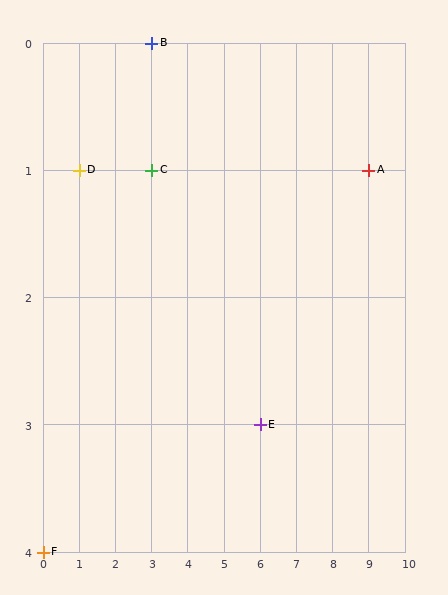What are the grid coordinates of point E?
Point E is at grid coordinates (6, 3).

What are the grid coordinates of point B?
Point B is at grid coordinates (3, 0).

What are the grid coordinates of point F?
Point F is at grid coordinates (0, 4).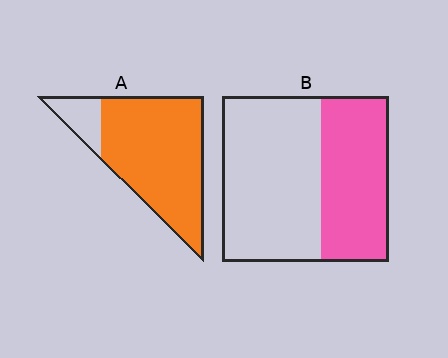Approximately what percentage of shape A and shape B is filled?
A is approximately 85% and B is approximately 40%.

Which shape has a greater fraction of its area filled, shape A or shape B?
Shape A.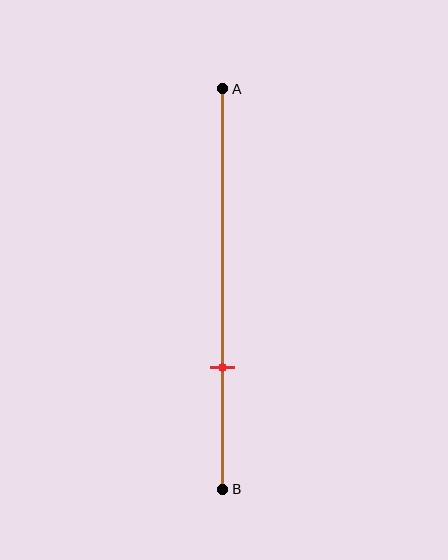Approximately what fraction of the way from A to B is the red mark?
The red mark is approximately 70% of the way from A to B.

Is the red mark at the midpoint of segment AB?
No, the mark is at about 70% from A, not at the 50% midpoint.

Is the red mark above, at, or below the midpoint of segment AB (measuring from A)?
The red mark is below the midpoint of segment AB.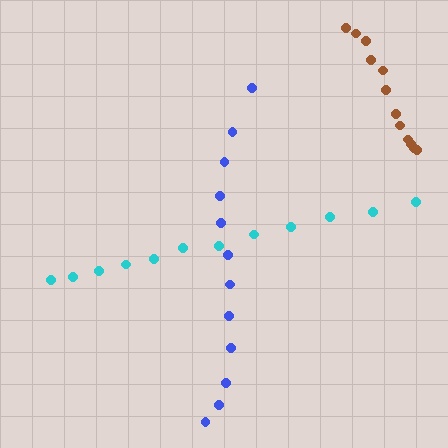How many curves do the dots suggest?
There are 3 distinct paths.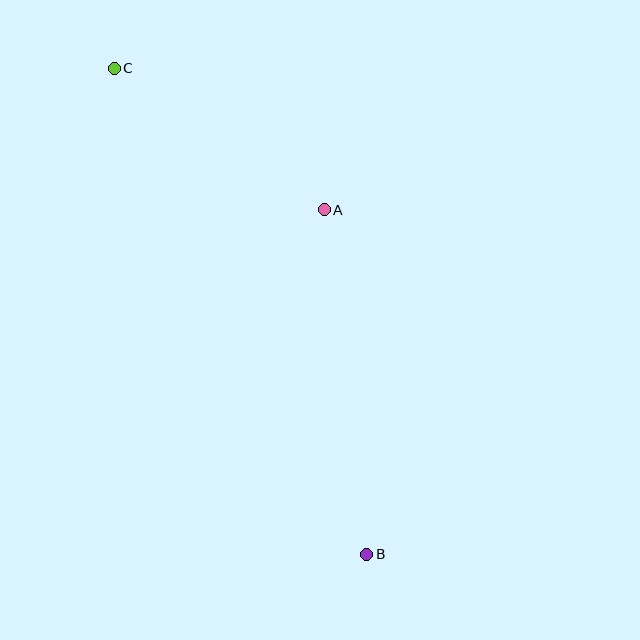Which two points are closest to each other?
Points A and C are closest to each other.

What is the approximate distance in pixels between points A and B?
The distance between A and B is approximately 347 pixels.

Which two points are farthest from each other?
Points B and C are farthest from each other.